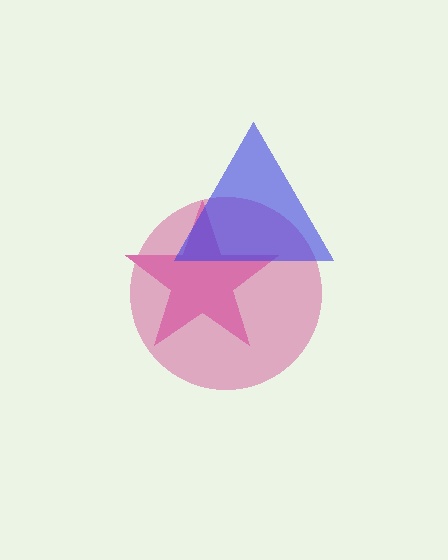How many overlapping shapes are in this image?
There are 3 overlapping shapes in the image.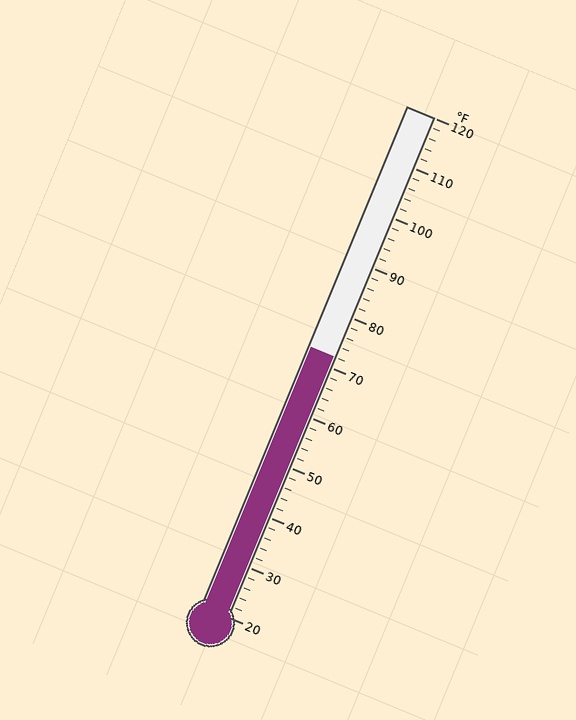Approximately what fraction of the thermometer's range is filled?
The thermometer is filled to approximately 50% of its range.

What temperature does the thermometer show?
The thermometer shows approximately 72°F.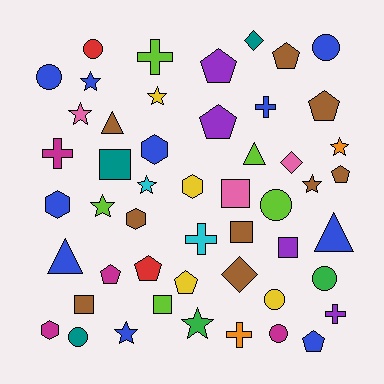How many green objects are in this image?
There are 2 green objects.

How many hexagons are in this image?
There are 5 hexagons.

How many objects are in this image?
There are 50 objects.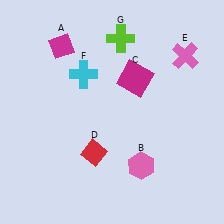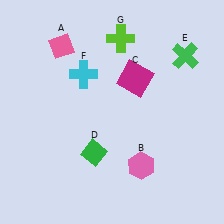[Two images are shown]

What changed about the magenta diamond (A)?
In Image 1, A is magenta. In Image 2, it changed to pink.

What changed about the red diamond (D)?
In Image 1, D is red. In Image 2, it changed to green.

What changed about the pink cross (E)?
In Image 1, E is pink. In Image 2, it changed to green.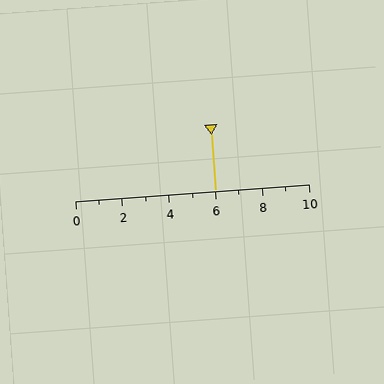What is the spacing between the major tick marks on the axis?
The major ticks are spaced 2 apart.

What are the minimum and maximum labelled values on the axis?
The axis runs from 0 to 10.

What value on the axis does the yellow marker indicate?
The marker indicates approximately 6.